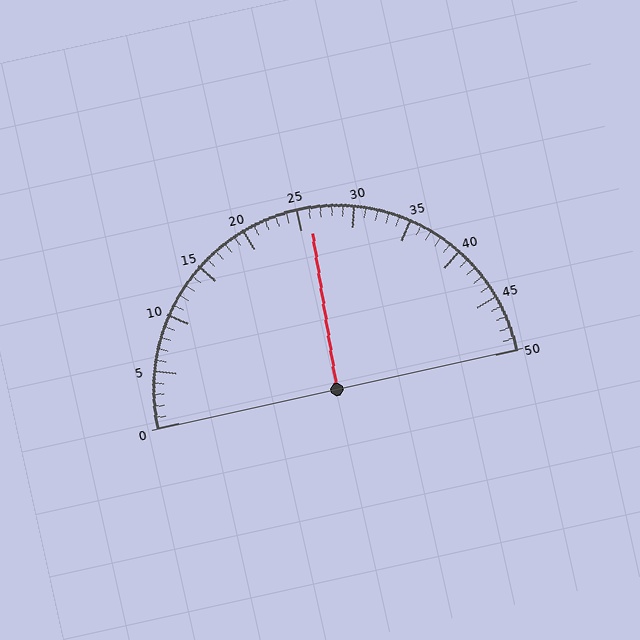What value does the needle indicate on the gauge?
The needle indicates approximately 26.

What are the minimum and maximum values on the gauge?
The gauge ranges from 0 to 50.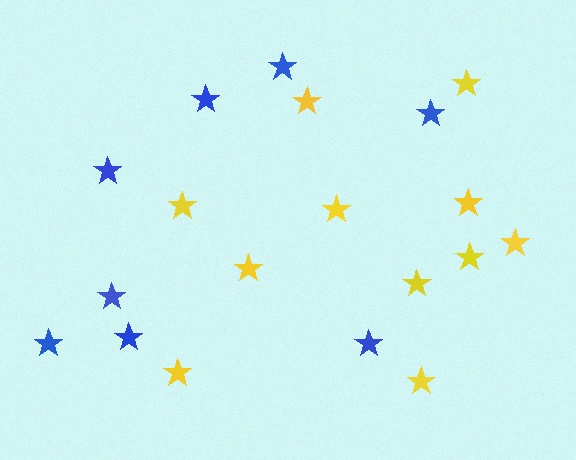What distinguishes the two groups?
There are 2 groups: one group of yellow stars (11) and one group of blue stars (8).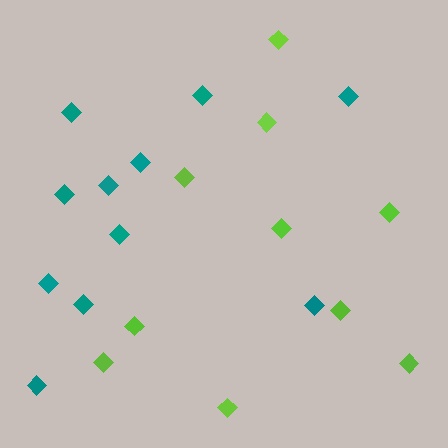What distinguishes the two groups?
There are 2 groups: one group of lime diamonds (10) and one group of teal diamonds (11).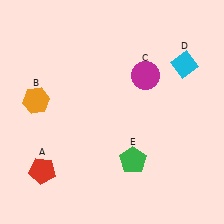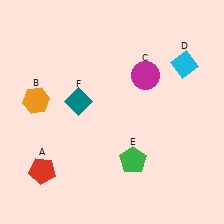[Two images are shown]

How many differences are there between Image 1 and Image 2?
There is 1 difference between the two images.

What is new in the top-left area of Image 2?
A teal diamond (F) was added in the top-left area of Image 2.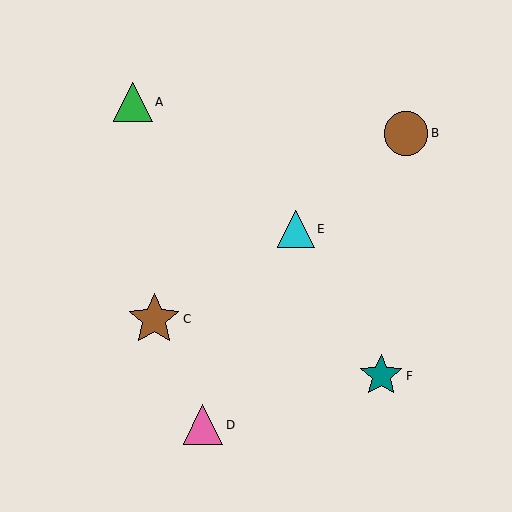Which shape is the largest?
The brown star (labeled C) is the largest.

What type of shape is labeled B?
Shape B is a brown circle.